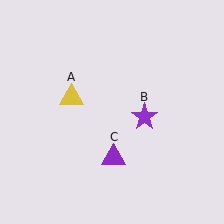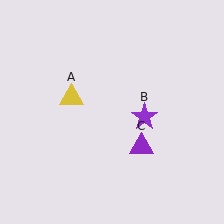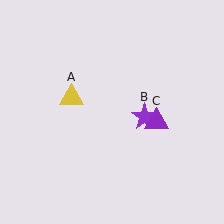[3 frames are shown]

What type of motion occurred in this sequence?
The purple triangle (object C) rotated counterclockwise around the center of the scene.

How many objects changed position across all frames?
1 object changed position: purple triangle (object C).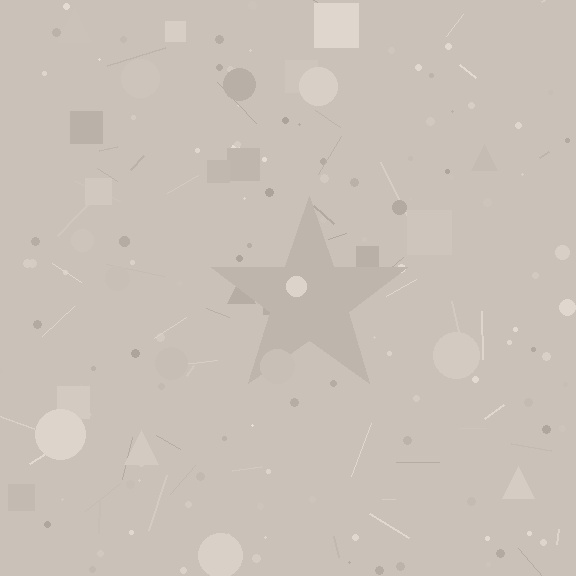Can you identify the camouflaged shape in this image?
The camouflaged shape is a star.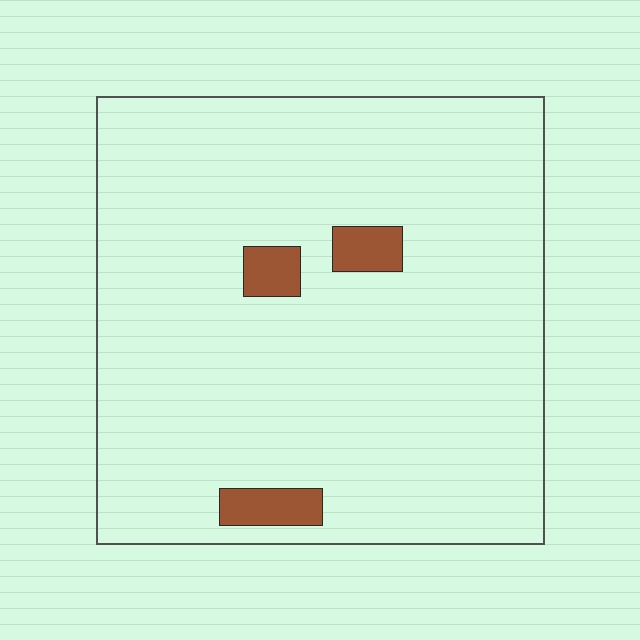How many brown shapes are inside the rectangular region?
3.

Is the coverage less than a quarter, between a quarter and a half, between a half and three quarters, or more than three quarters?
Less than a quarter.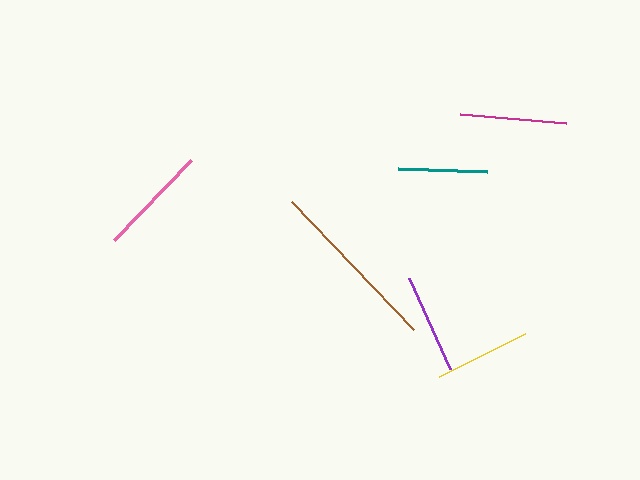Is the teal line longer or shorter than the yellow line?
The yellow line is longer than the teal line.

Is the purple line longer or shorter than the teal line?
The purple line is longer than the teal line.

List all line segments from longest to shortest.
From longest to shortest: brown, pink, magenta, purple, yellow, teal.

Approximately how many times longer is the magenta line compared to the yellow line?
The magenta line is approximately 1.1 times the length of the yellow line.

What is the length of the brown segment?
The brown segment is approximately 177 pixels long.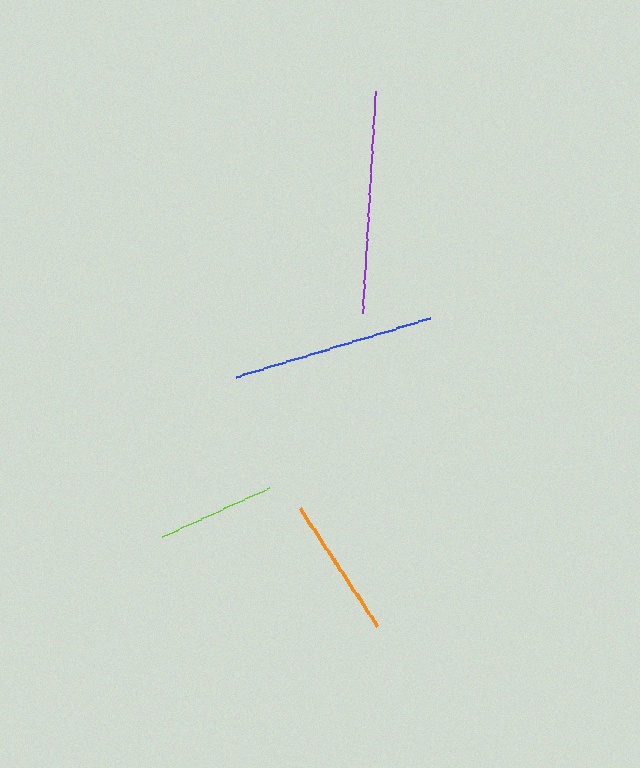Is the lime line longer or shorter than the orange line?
The orange line is longer than the lime line.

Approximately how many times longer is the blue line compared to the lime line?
The blue line is approximately 1.7 times the length of the lime line.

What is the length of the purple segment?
The purple segment is approximately 222 pixels long.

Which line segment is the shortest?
The lime line is the shortest at approximately 117 pixels.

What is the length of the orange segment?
The orange segment is approximately 140 pixels long.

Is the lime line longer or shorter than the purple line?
The purple line is longer than the lime line.